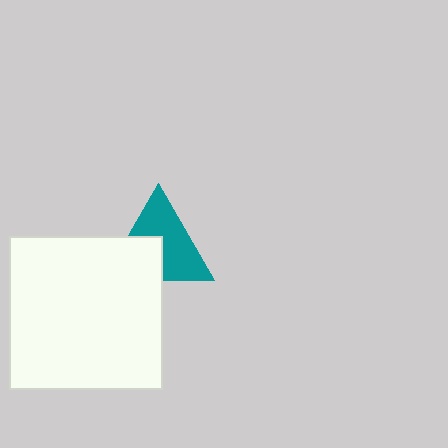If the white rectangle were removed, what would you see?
You would see the complete teal triangle.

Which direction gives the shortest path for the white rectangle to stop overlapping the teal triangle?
Moving down gives the shortest separation.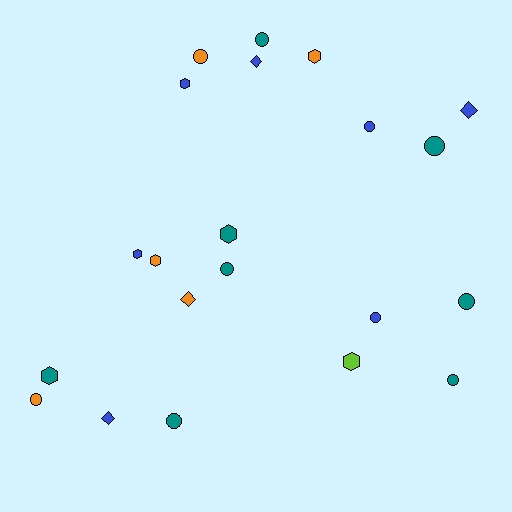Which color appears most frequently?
Teal, with 8 objects.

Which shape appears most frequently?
Circle, with 10 objects.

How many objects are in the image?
There are 21 objects.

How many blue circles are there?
There are 2 blue circles.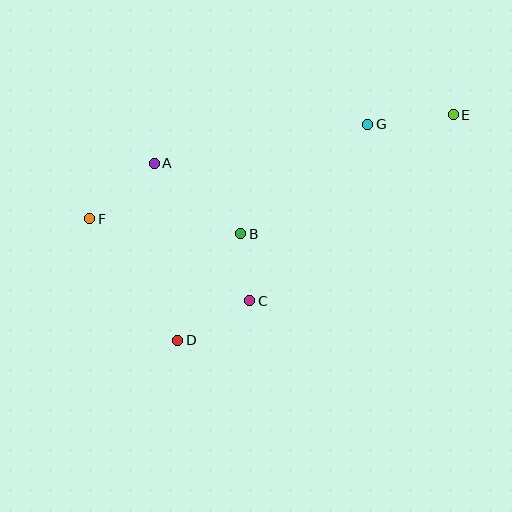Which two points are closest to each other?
Points B and C are closest to each other.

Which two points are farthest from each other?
Points E and F are farthest from each other.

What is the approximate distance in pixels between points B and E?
The distance between B and E is approximately 243 pixels.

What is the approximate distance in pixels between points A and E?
The distance between A and E is approximately 303 pixels.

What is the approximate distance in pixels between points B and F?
The distance between B and F is approximately 152 pixels.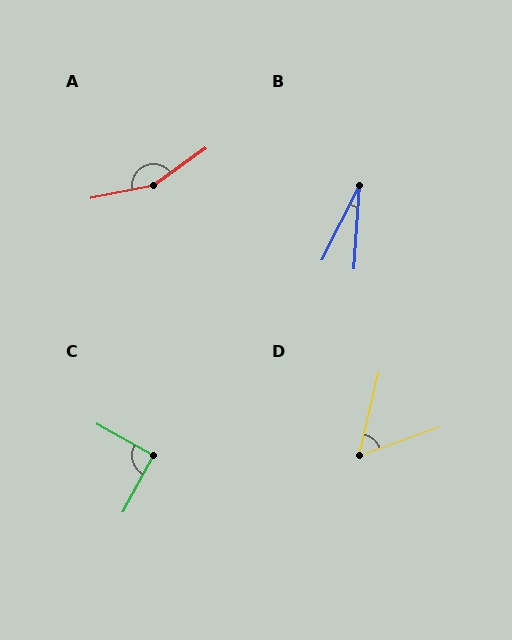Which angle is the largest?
A, at approximately 156 degrees.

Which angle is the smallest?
B, at approximately 22 degrees.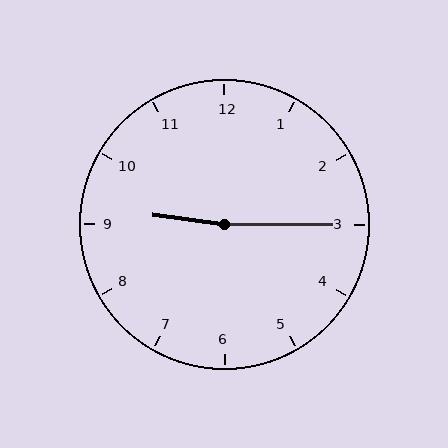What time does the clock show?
9:15.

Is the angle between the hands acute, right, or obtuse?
It is obtuse.